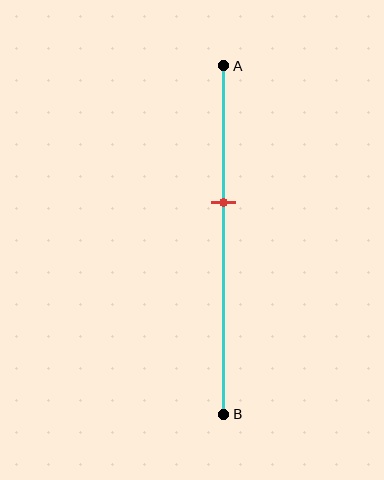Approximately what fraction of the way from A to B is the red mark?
The red mark is approximately 40% of the way from A to B.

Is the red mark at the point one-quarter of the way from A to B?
No, the mark is at about 40% from A, not at the 25% one-quarter point.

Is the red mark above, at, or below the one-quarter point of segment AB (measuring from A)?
The red mark is below the one-quarter point of segment AB.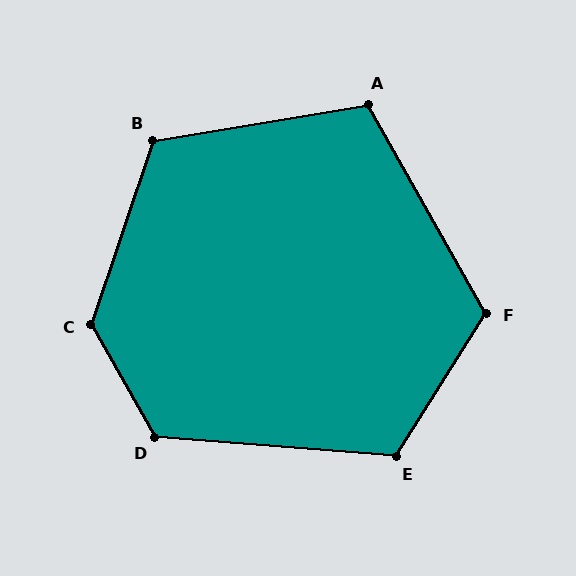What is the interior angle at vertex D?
Approximately 124 degrees (obtuse).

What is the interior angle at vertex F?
Approximately 118 degrees (obtuse).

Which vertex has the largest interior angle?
C, at approximately 132 degrees.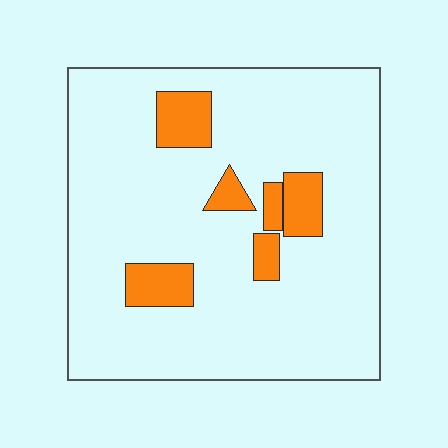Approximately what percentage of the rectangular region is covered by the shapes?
Approximately 15%.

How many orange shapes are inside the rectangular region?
6.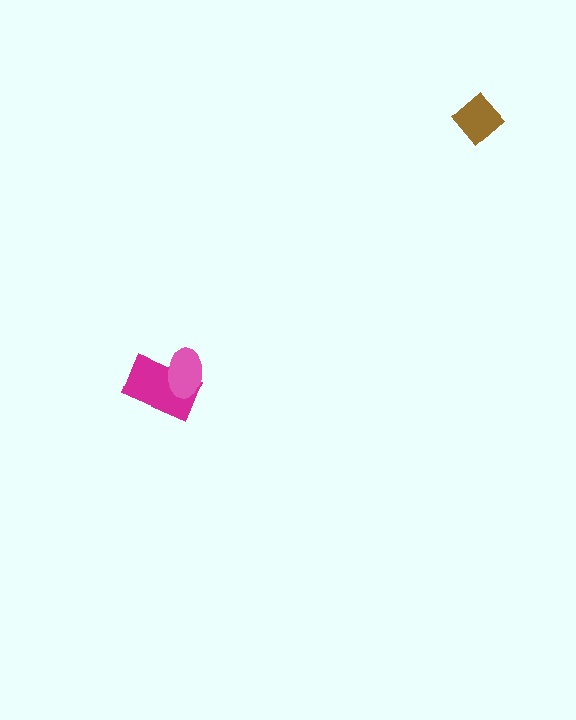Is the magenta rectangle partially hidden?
Yes, it is partially covered by another shape.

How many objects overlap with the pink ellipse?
1 object overlaps with the pink ellipse.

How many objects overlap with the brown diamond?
0 objects overlap with the brown diamond.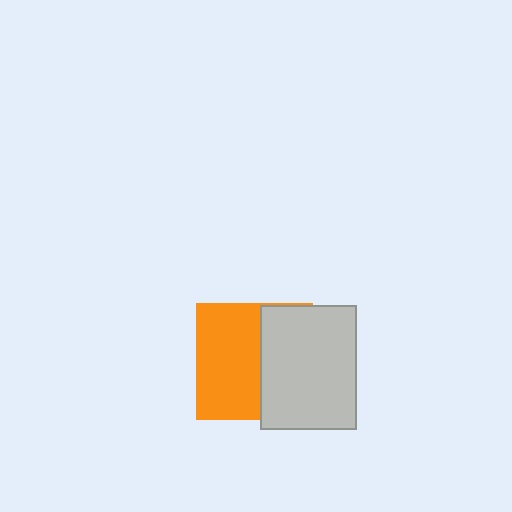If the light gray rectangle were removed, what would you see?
You would see the complete orange square.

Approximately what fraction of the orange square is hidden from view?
Roughly 45% of the orange square is hidden behind the light gray rectangle.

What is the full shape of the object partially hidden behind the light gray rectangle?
The partially hidden object is an orange square.